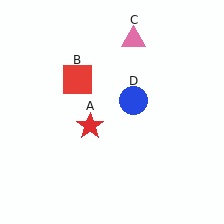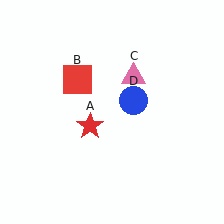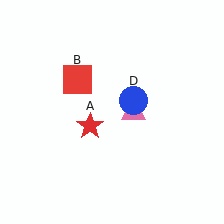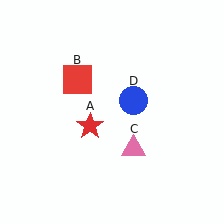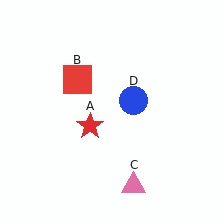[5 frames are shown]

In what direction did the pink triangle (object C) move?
The pink triangle (object C) moved down.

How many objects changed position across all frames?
1 object changed position: pink triangle (object C).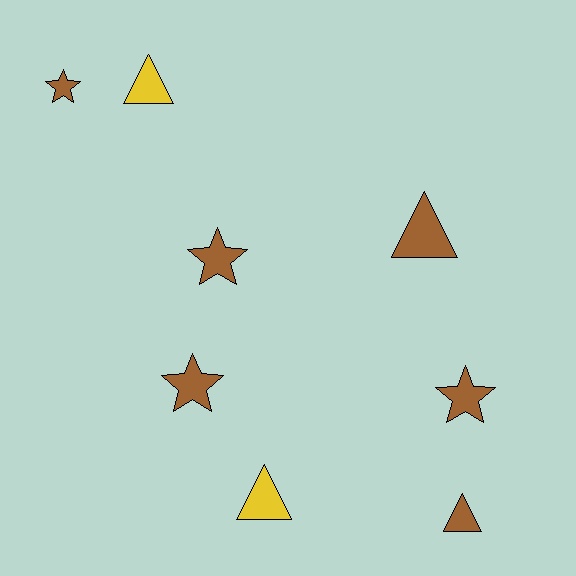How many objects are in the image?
There are 8 objects.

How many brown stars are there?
There are 4 brown stars.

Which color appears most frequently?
Brown, with 6 objects.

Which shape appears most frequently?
Star, with 4 objects.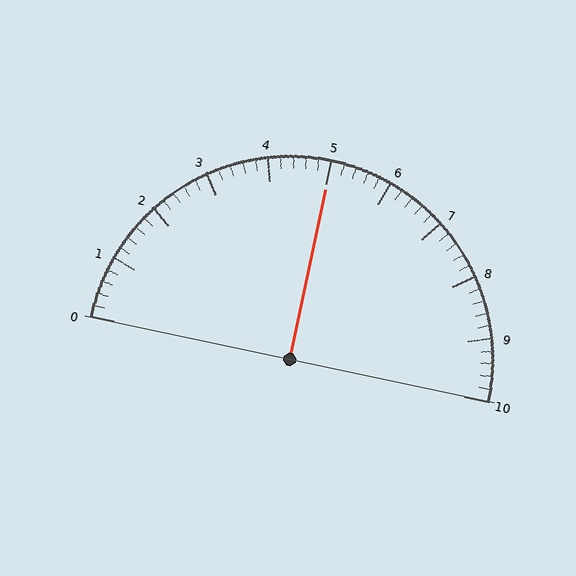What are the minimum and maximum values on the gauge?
The gauge ranges from 0 to 10.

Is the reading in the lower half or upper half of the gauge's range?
The reading is in the upper half of the range (0 to 10).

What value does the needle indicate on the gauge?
The needle indicates approximately 5.0.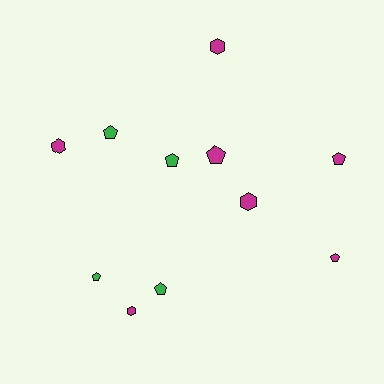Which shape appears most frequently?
Pentagon, with 7 objects.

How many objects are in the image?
There are 11 objects.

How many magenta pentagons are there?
There are 3 magenta pentagons.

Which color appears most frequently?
Magenta, with 7 objects.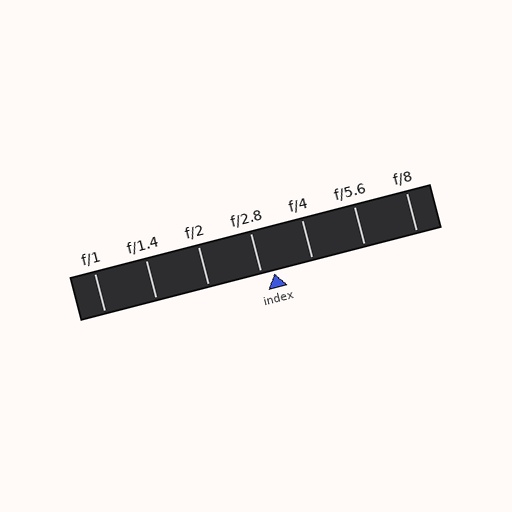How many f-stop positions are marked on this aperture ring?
There are 7 f-stop positions marked.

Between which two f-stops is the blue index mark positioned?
The index mark is between f/2.8 and f/4.